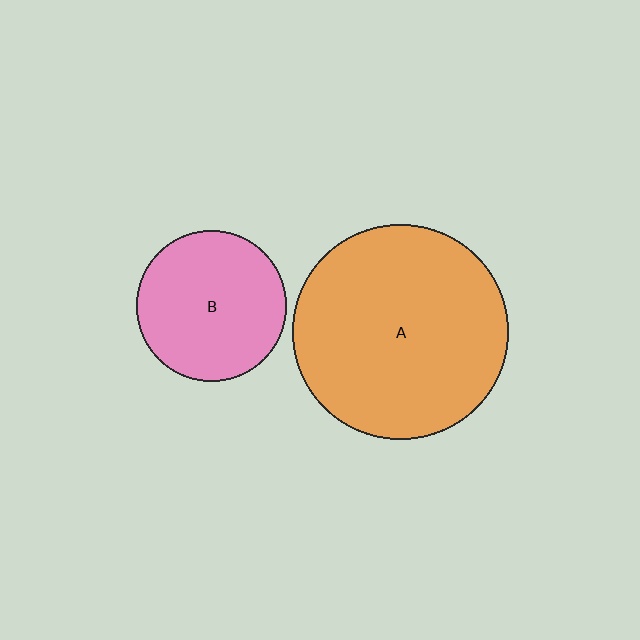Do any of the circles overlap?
No, none of the circles overlap.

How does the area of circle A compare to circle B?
Approximately 2.0 times.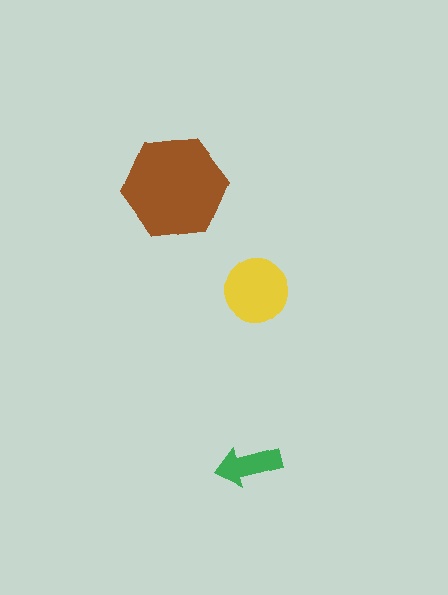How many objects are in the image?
There are 3 objects in the image.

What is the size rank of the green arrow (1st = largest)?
3rd.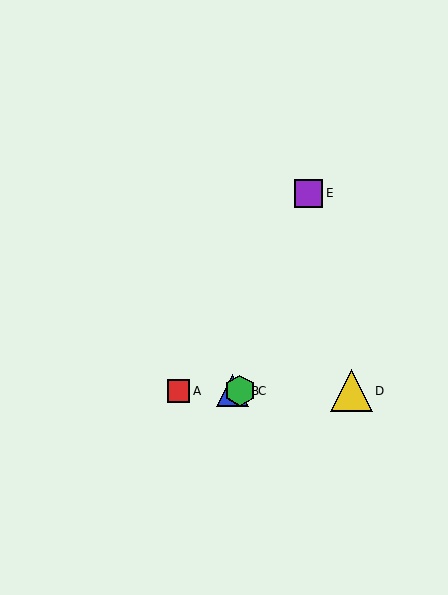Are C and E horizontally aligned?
No, C is at y≈391 and E is at y≈193.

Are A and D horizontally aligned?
Yes, both are at y≈391.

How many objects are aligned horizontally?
4 objects (A, B, C, D) are aligned horizontally.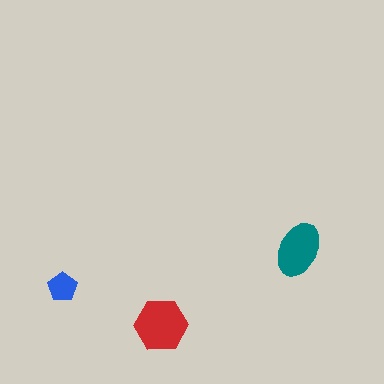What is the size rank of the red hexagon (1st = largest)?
1st.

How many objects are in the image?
There are 3 objects in the image.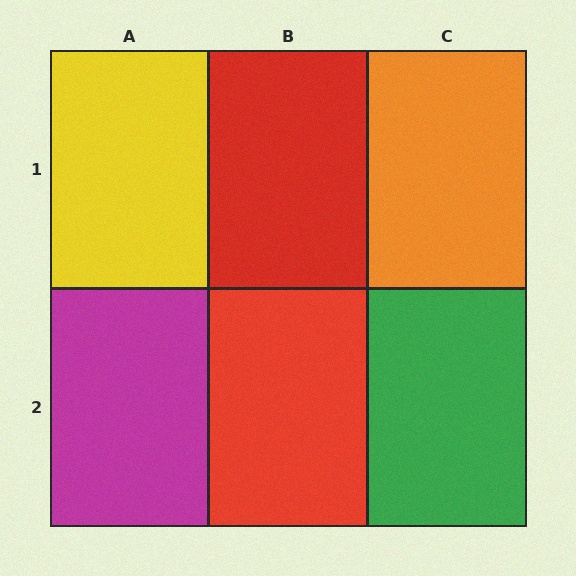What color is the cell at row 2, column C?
Green.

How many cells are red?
2 cells are red.